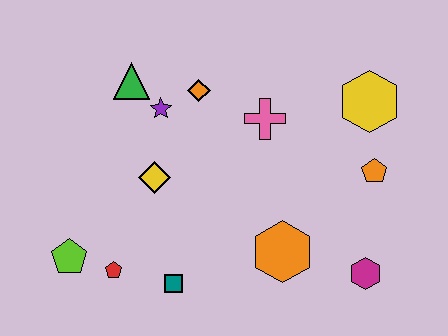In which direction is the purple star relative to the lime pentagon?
The purple star is above the lime pentagon.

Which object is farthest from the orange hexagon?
The green triangle is farthest from the orange hexagon.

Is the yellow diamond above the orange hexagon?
Yes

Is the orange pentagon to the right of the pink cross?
Yes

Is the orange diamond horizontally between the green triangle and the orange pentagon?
Yes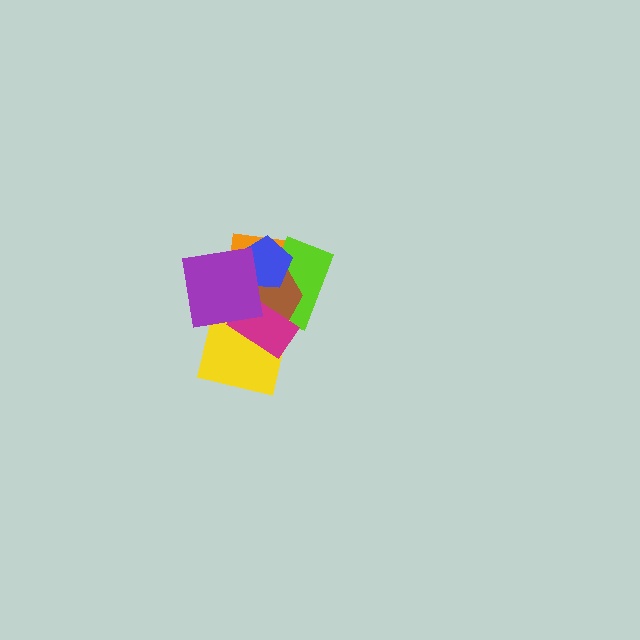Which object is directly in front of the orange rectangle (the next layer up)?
The lime rectangle is directly in front of the orange rectangle.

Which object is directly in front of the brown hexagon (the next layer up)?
The blue pentagon is directly in front of the brown hexagon.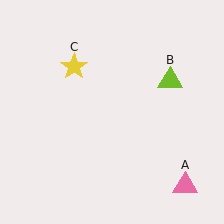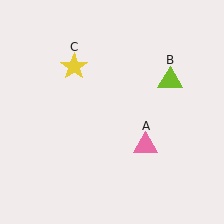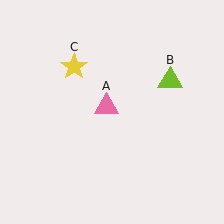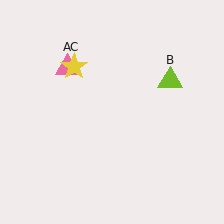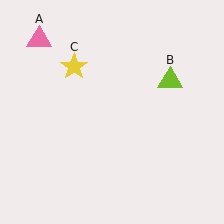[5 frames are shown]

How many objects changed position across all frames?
1 object changed position: pink triangle (object A).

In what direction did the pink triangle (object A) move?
The pink triangle (object A) moved up and to the left.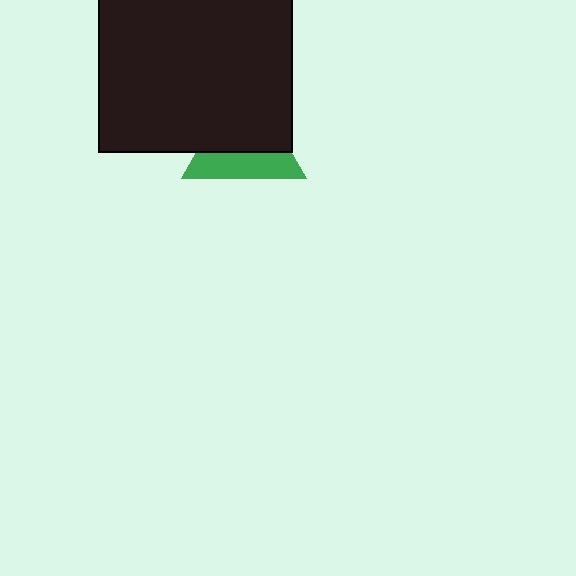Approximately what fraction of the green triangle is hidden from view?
Roughly 58% of the green triangle is hidden behind the black square.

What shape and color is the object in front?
The object in front is a black square.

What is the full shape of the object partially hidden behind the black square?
The partially hidden object is a green triangle.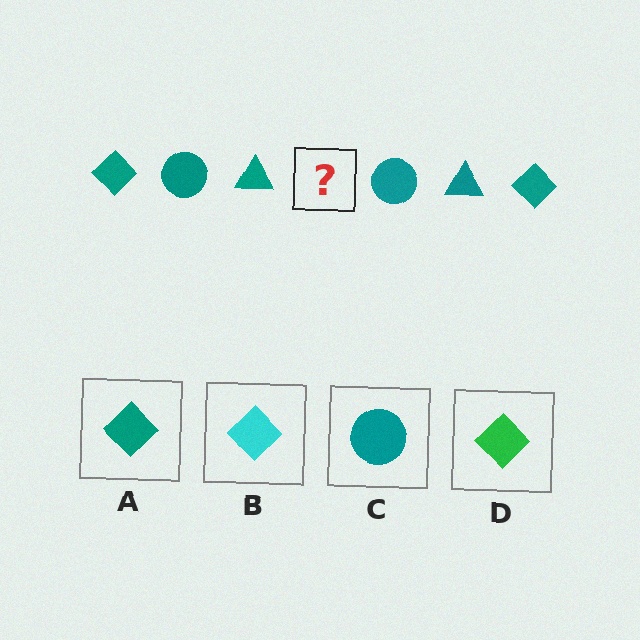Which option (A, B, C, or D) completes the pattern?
A.